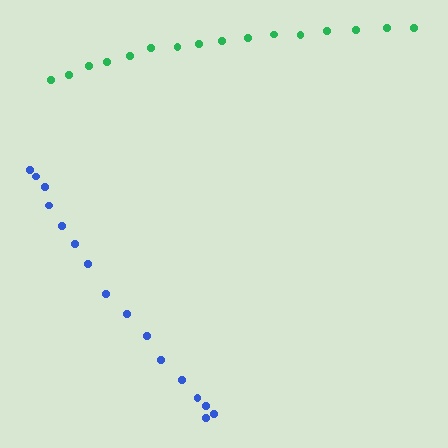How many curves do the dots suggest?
There are 2 distinct paths.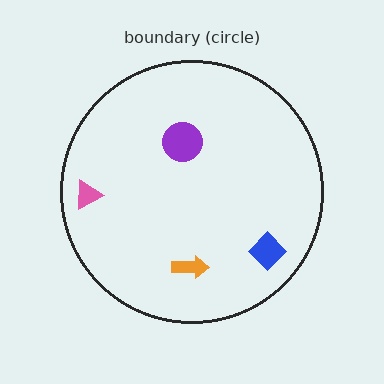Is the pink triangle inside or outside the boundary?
Inside.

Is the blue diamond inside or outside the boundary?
Inside.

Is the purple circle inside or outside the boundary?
Inside.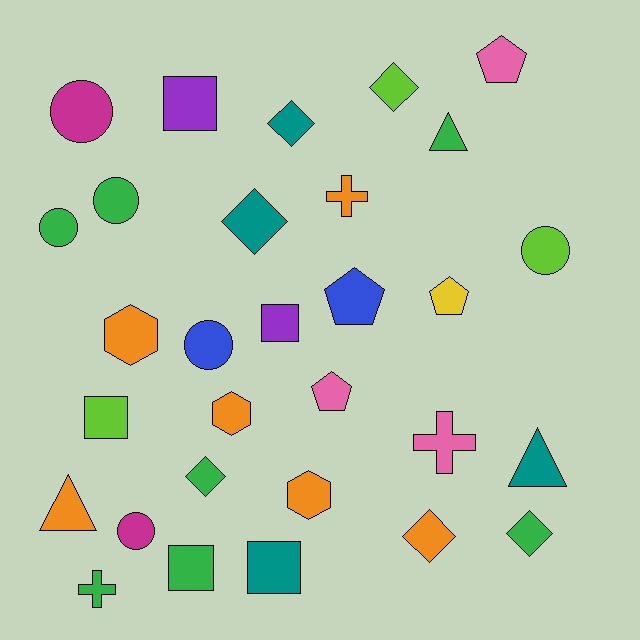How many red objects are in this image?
There are no red objects.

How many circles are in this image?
There are 6 circles.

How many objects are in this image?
There are 30 objects.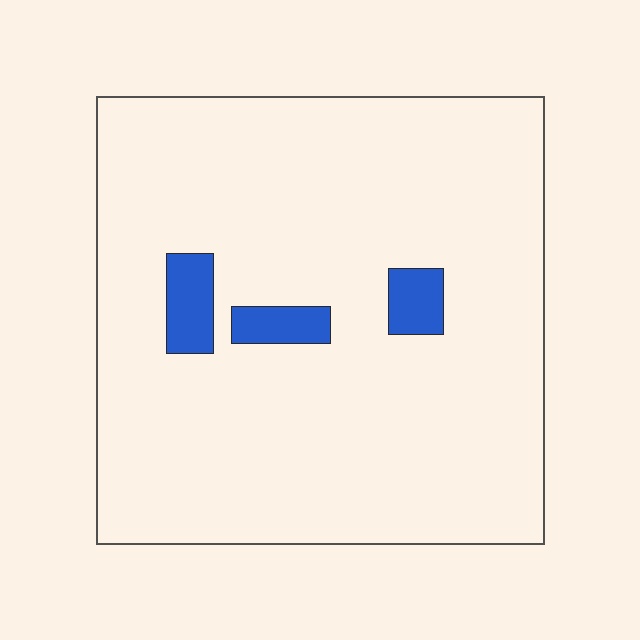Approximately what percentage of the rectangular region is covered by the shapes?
Approximately 5%.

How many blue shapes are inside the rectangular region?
3.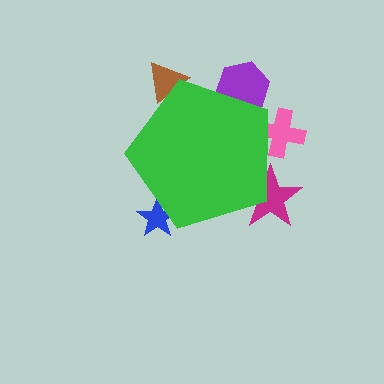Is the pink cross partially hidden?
Yes, the pink cross is partially hidden behind the green pentagon.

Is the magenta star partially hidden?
Yes, the magenta star is partially hidden behind the green pentagon.